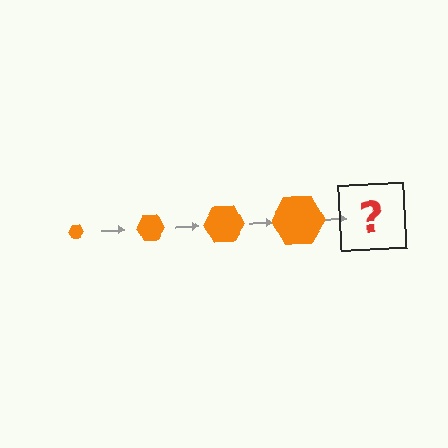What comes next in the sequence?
The next element should be an orange hexagon, larger than the previous one.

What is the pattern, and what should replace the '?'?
The pattern is that the hexagon gets progressively larger each step. The '?' should be an orange hexagon, larger than the previous one.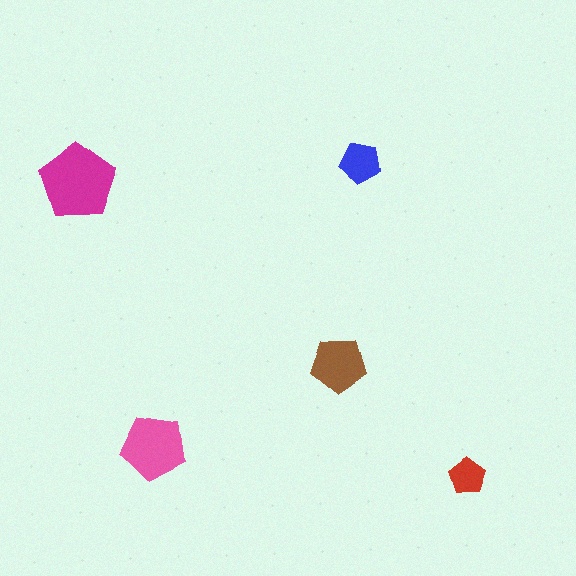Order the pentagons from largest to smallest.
the magenta one, the pink one, the brown one, the blue one, the red one.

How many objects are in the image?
There are 5 objects in the image.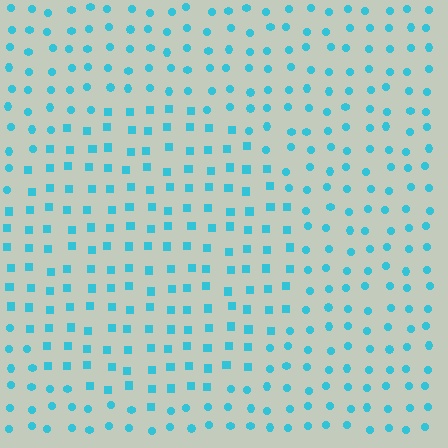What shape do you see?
I see a circle.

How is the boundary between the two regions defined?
The boundary is defined by a change in element shape: squares inside vs. circles outside. All elements share the same color and spacing.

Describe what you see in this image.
The image is filled with small cyan elements arranged in a uniform grid. A circle-shaped region contains squares, while the surrounding area contains circles. The boundary is defined purely by the change in element shape.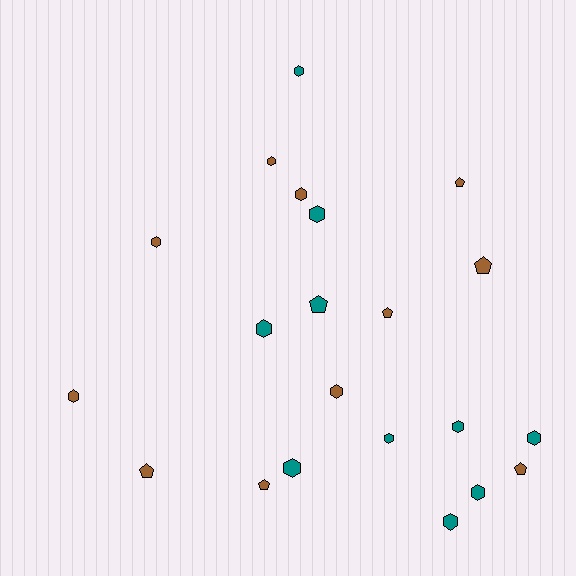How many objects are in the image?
There are 21 objects.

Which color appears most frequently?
Brown, with 11 objects.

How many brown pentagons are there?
There are 6 brown pentagons.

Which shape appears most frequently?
Hexagon, with 14 objects.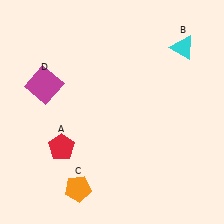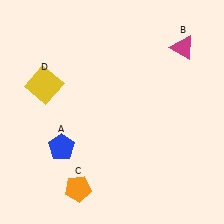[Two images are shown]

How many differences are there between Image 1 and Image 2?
There are 3 differences between the two images.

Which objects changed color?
A changed from red to blue. B changed from cyan to magenta. D changed from magenta to yellow.